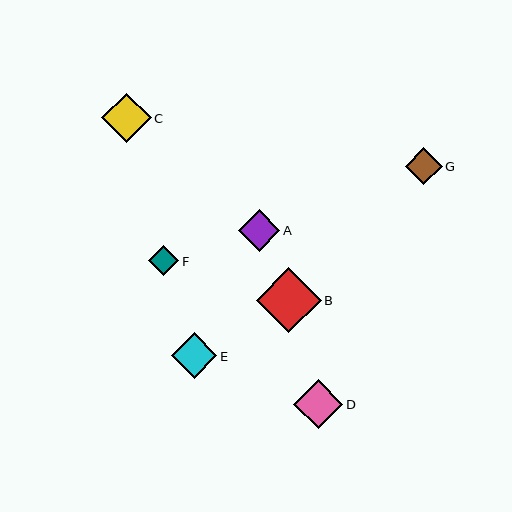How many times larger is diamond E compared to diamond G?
Diamond E is approximately 1.2 times the size of diamond G.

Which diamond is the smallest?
Diamond F is the smallest with a size of approximately 30 pixels.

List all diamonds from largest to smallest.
From largest to smallest: B, C, D, E, A, G, F.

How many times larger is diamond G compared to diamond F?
Diamond G is approximately 1.2 times the size of diamond F.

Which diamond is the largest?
Diamond B is the largest with a size of approximately 65 pixels.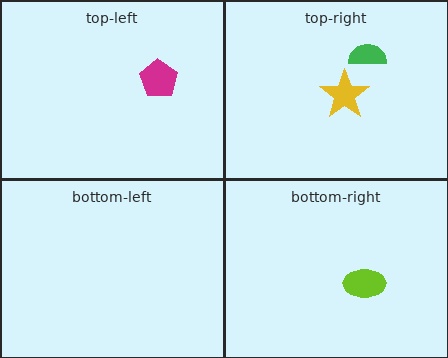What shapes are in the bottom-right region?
The lime ellipse.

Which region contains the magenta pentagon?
The top-left region.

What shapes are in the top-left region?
The magenta pentagon.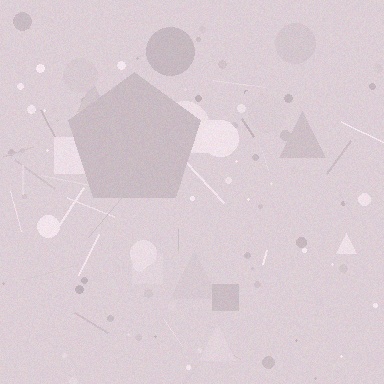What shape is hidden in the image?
A pentagon is hidden in the image.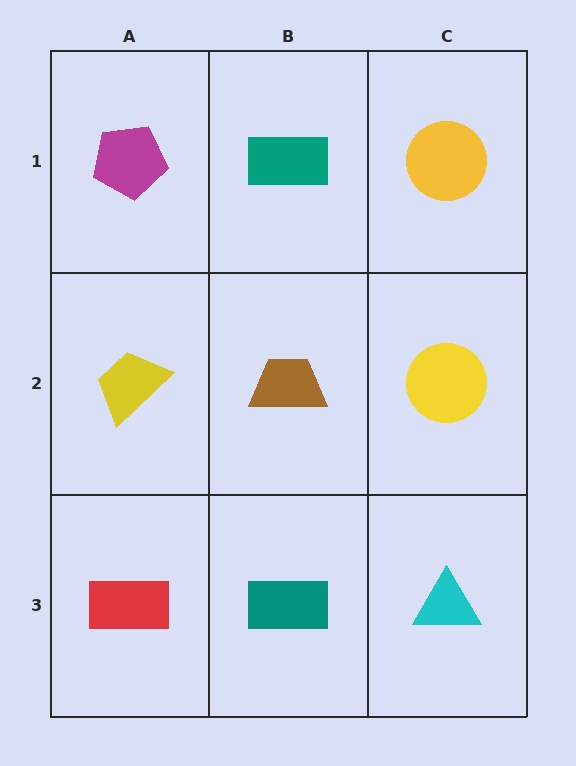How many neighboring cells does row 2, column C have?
3.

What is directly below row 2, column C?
A cyan triangle.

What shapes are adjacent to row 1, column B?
A brown trapezoid (row 2, column B), a magenta pentagon (row 1, column A), a yellow circle (row 1, column C).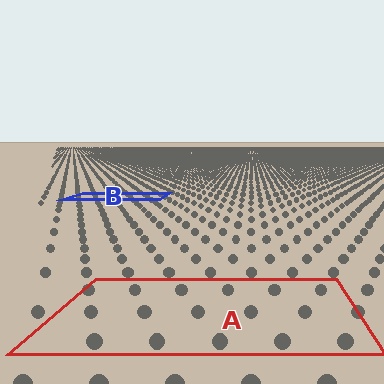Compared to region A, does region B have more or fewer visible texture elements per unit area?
Region B has more texture elements per unit area — they are packed more densely because it is farther away.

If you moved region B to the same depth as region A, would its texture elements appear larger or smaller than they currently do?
They would appear larger. At a closer depth, the same texture elements are projected at a bigger on-screen size.